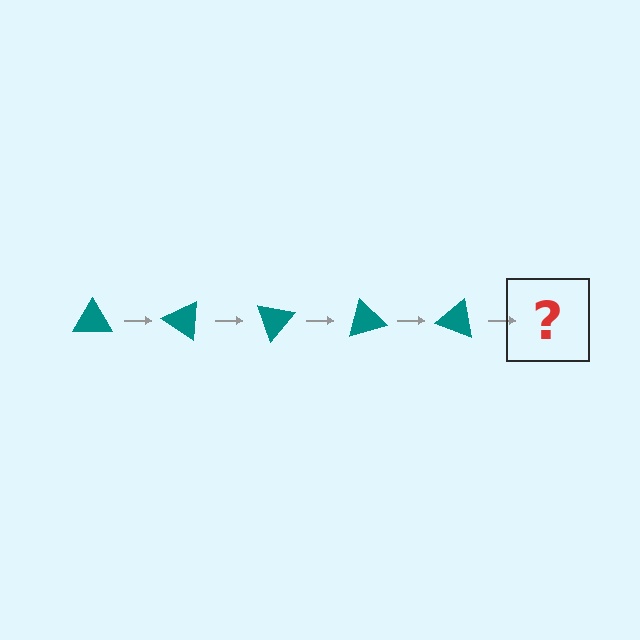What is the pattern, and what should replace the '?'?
The pattern is that the triangle rotates 35 degrees each step. The '?' should be a teal triangle rotated 175 degrees.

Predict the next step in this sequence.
The next step is a teal triangle rotated 175 degrees.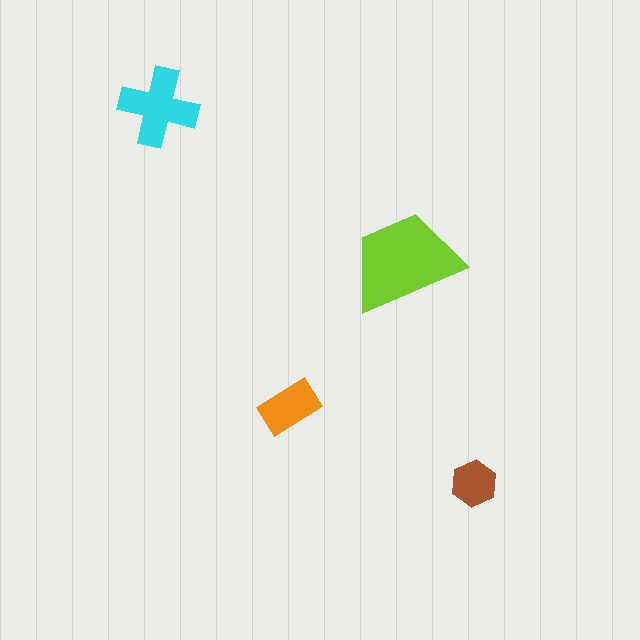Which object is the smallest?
The brown hexagon.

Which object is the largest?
The lime trapezoid.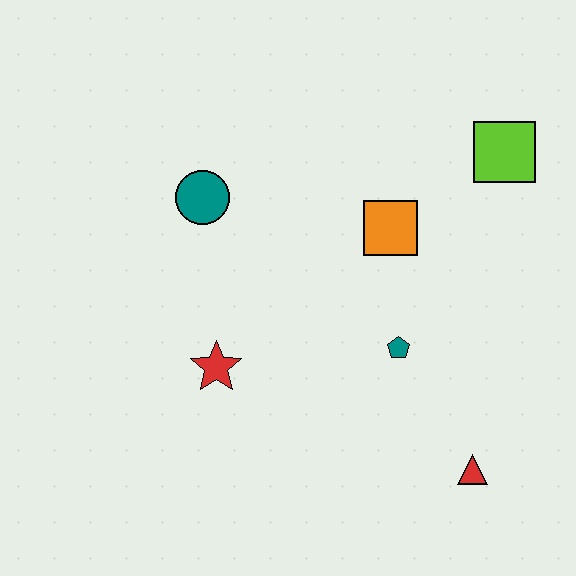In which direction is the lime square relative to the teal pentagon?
The lime square is above the teal pentagon.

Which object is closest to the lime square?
The orange square is closest to the lime square.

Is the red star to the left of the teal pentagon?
Yes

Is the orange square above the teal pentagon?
Yes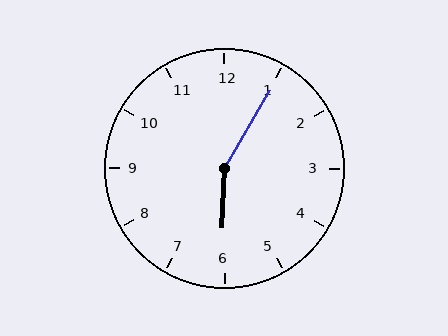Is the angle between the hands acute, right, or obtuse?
It is obtuse.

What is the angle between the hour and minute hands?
Approximately 152 degrees.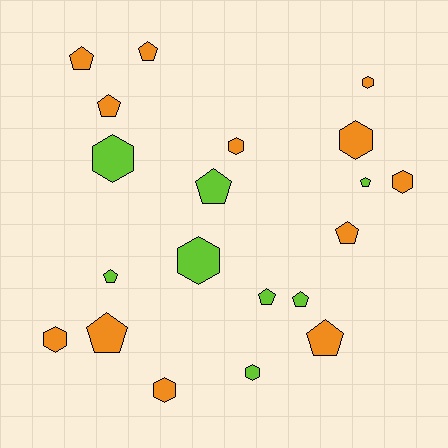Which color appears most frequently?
Orange, with 12 objects.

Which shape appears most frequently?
Pentagon, with 11 objects.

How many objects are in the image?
There are 20 objects.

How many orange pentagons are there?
There are 6 orange pentagons.